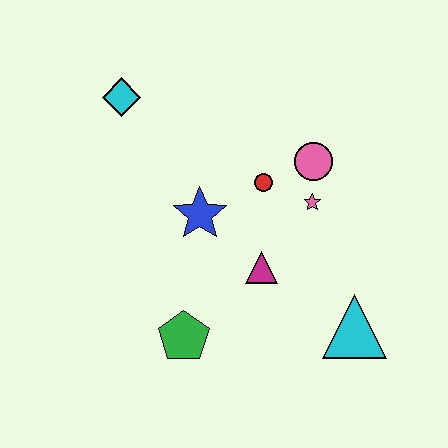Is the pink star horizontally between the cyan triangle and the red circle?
Yes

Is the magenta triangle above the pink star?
No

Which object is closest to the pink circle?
The pink star is closest to the pink circle.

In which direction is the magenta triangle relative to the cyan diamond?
The magenta triangle is below the cyan diamond.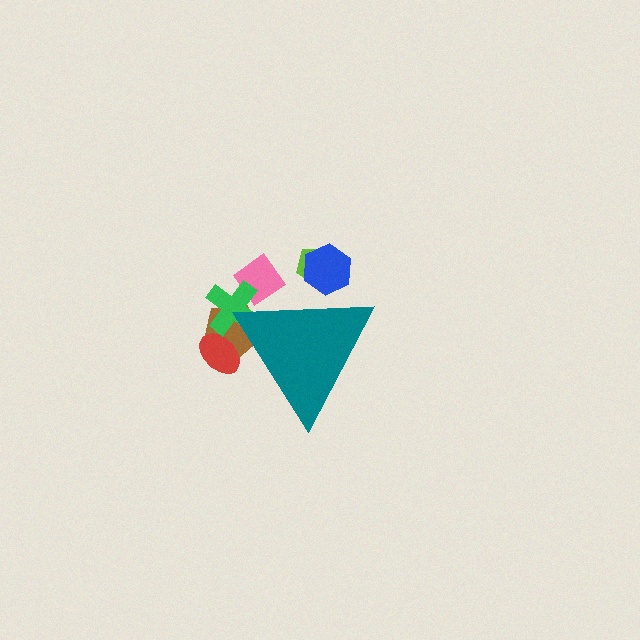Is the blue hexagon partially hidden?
Yes, the blue hexagon is partially hidden behind the teal triangle.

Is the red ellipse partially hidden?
Yes, the red ellipse is partially hidden behind the teal triangle.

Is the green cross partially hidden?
Yes, the green cross is partially hidden behind the teal triangle.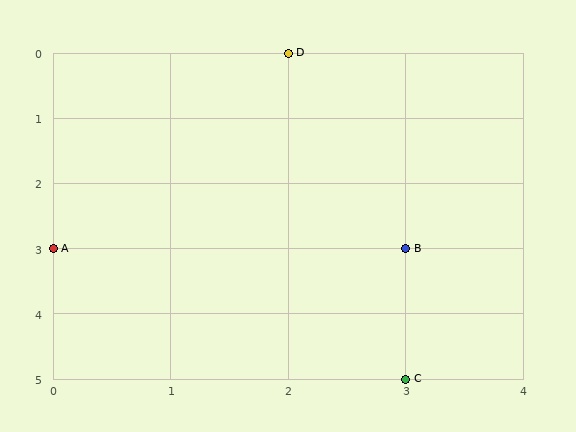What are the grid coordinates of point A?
Point A is at grid coordinates (0, 3).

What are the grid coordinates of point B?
Point B is at grid coordinates (3, 3).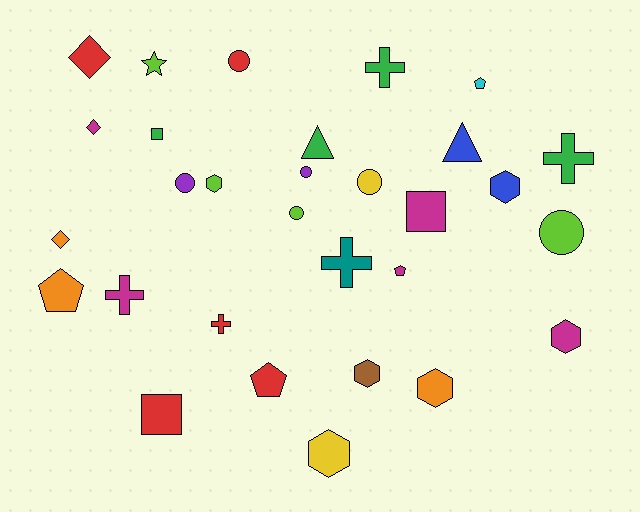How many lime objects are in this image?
There are 4 lime objects.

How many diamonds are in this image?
There are 3 diamonds.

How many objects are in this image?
There are 30 objects.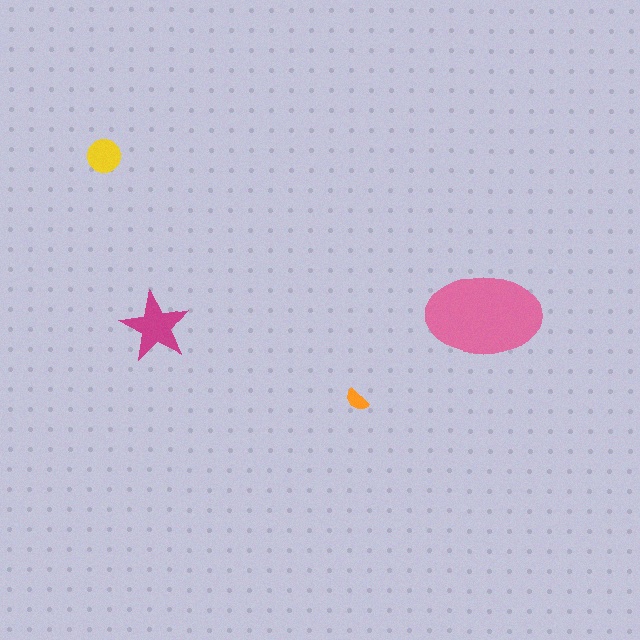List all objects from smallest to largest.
The orange semicircle, the yellow circle, the magenta star, the pink ellipse.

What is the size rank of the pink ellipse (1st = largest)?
1st.